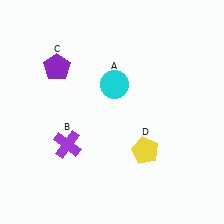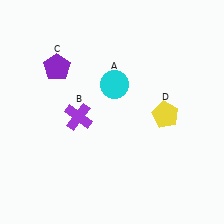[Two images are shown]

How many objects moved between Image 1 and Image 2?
2 objects moved between the two images.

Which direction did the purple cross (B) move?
The purple cross (B) moved up.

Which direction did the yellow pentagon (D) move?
The yellow pentagon (D) moved up.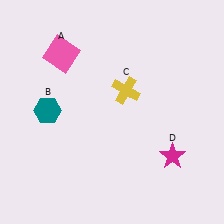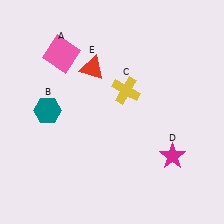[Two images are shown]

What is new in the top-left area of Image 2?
A red triangle (E) was added in the top-left area of Image 2.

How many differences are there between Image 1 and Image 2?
There is 1 difference between the two images.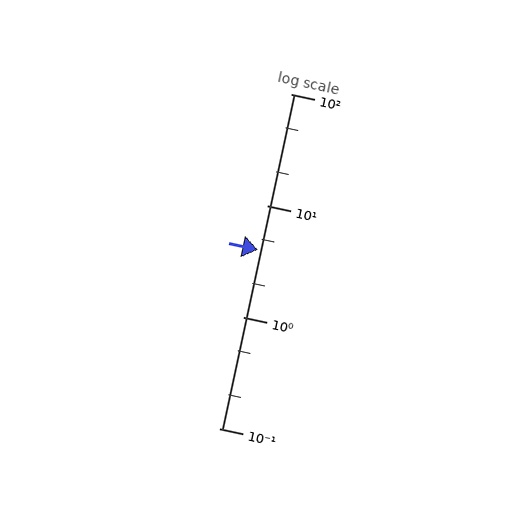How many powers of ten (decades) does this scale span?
The scale spans 3 decades, from 0.1 to 100.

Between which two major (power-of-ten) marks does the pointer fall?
The pointer is between 1 and 10.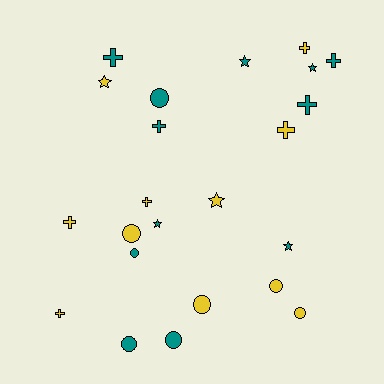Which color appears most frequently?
Teal, with 12 objects.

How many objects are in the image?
There are 23 objects.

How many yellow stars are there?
There are 2 yellow stars.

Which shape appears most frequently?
Cross, with 9 objects.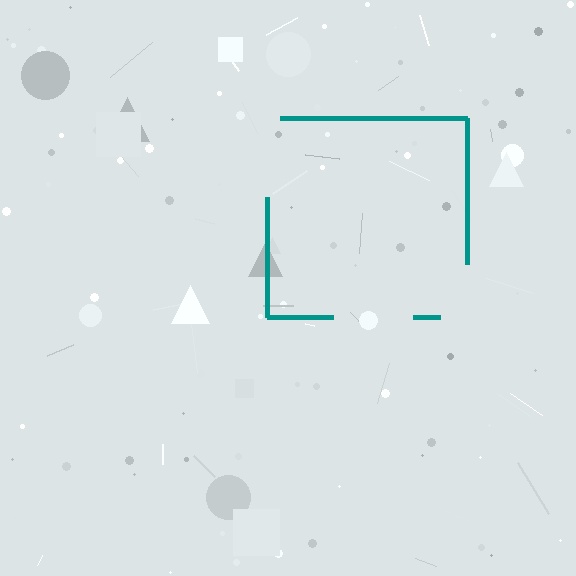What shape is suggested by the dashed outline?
The dashed outline suggests a square.